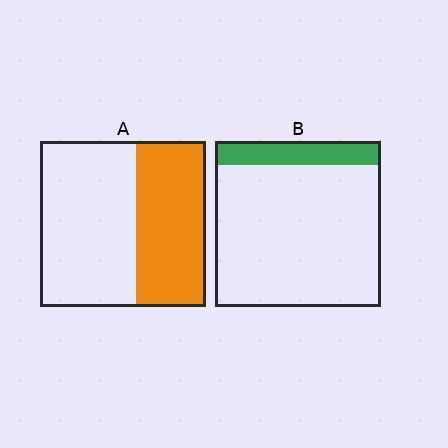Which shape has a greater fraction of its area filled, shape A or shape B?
Shape A.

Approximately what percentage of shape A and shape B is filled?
A is approximately 40% and B is approximately 15%.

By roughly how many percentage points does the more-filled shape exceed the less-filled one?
By roughly 30 percentage points (A over B).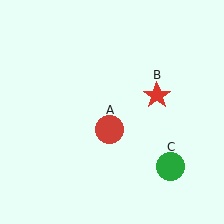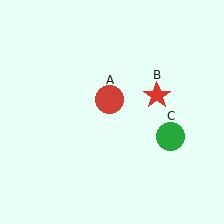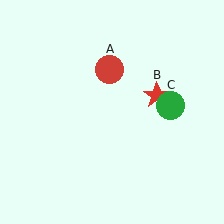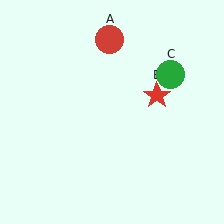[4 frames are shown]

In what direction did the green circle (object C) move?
The green circle (object C) moved up.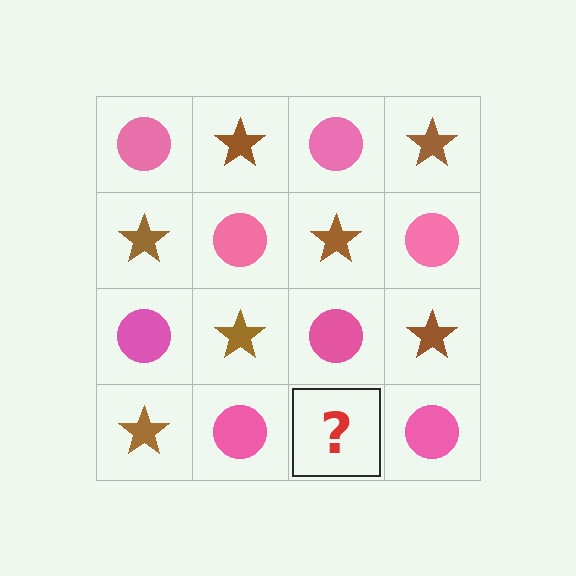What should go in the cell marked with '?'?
The missing cell should contain a brown star.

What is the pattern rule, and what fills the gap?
The rule is that it alternates pink circle and brown star in a checkerboard pattern. The gap should be filled with a brown star.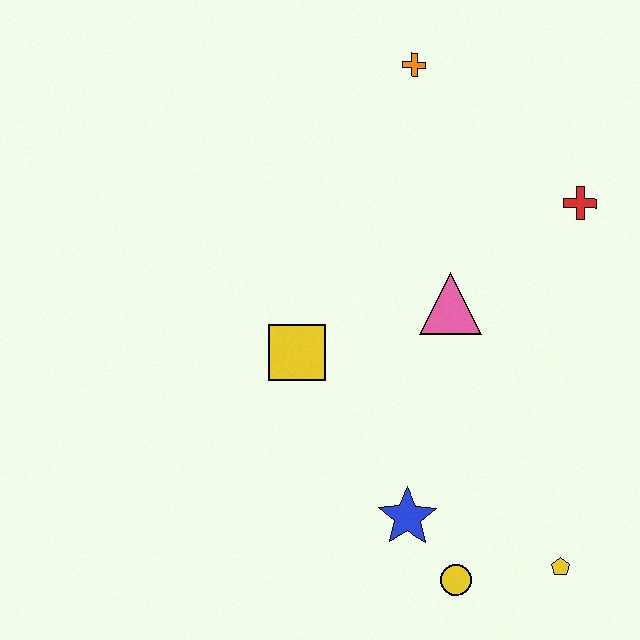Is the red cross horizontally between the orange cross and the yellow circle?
No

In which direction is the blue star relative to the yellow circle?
The blue star is above the yellow circle.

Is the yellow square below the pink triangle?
Yes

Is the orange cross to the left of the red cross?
Yes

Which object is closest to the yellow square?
The pink triangle is closest to the yellow square.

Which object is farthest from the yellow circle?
The orange cross is farthest from the yellow circle.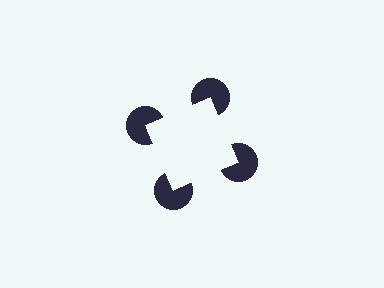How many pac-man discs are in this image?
There are 4 — one at each vertex of the illusory square.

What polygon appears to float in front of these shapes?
An illusory square — its edges are inferred from the aligned wedge cuts in the pac-man discs, not physically drawn.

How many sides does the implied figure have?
4 sides.